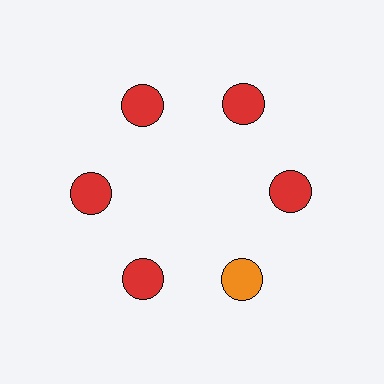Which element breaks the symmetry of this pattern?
The orange circle at roughly the 5 o'clock position breaks the symmetry. All other shapes are red circles.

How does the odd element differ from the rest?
It has a different color: orange instead of red.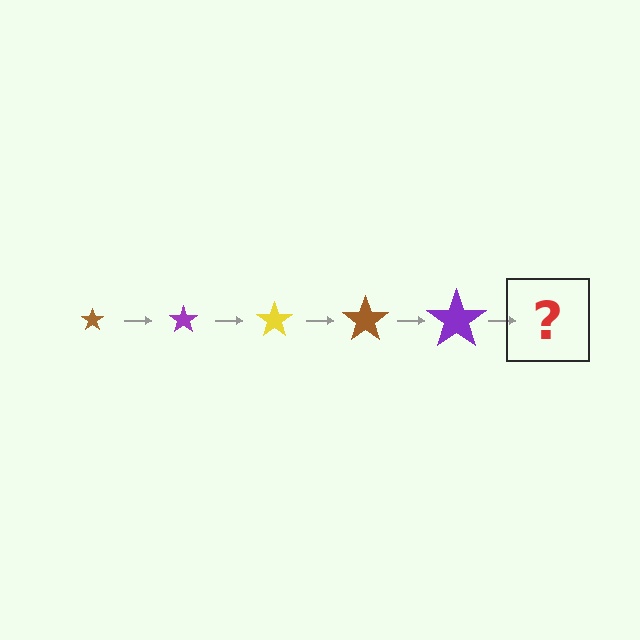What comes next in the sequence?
The next element should be a yellow star, larger than the previous one.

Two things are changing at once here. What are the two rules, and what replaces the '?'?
The two rules are that the star grows larger each step and the color cycles through brown, purple, and yellow. The '?' should be a yellow star, larger than the previous one.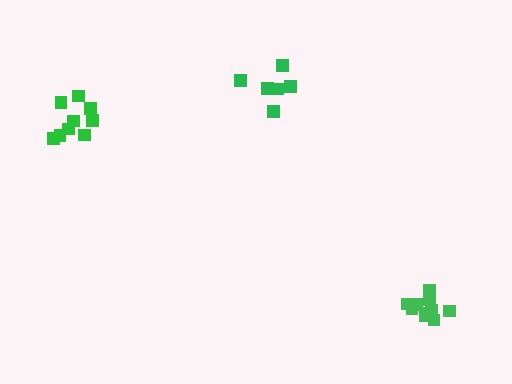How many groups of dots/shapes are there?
There are 3 groups.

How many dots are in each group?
Group 1: 9 dots, Group 2: 6 dots, Group 3: 10 dots (25 total).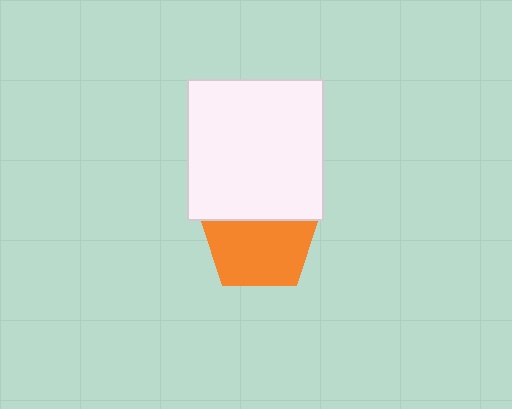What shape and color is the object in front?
The object in front is a white rectangle.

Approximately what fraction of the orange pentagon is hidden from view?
Roughly 35% of the orange pentagon is hidden behind the white rectangle.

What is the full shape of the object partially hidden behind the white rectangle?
The partially hidden object is an orange pentagon.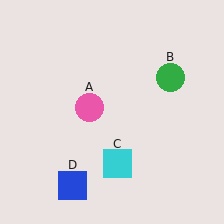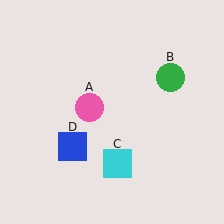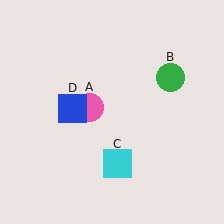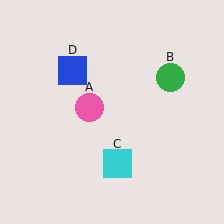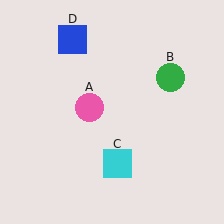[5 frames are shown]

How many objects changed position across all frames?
1 object changed position: blue square (object D).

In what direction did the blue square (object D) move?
The blue square (object D) moved up.